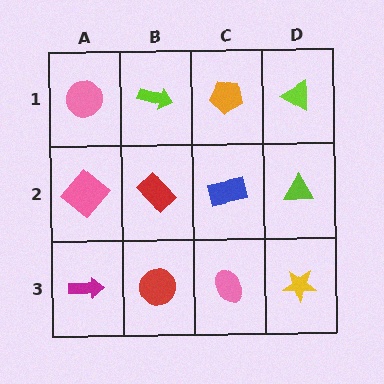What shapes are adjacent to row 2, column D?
A lime triangle (row 1, column D), a yellow star (row 3, column D), a blue rectangle (row 2, column C).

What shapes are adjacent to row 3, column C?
A blue rectangle (row 2, column C), a red circle (row 3, column B), a yellow star (row 3, column D).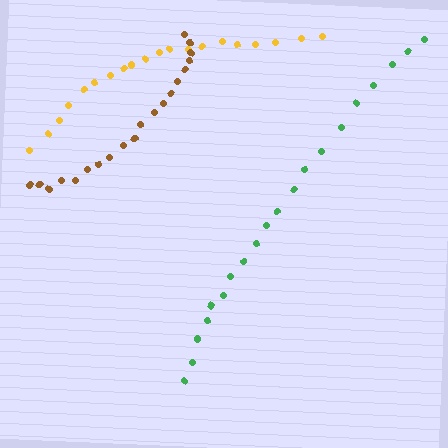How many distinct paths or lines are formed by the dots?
There are 3 distinct paths.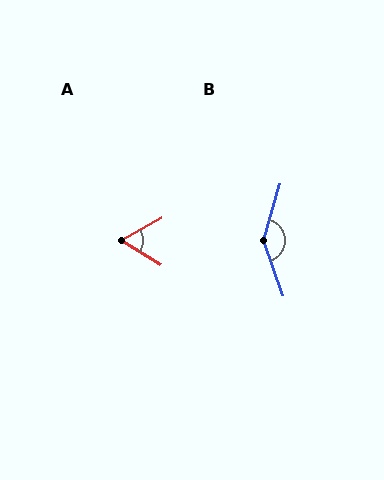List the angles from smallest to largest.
A (62°), B (143°).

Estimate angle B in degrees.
Approximately 143 degrees.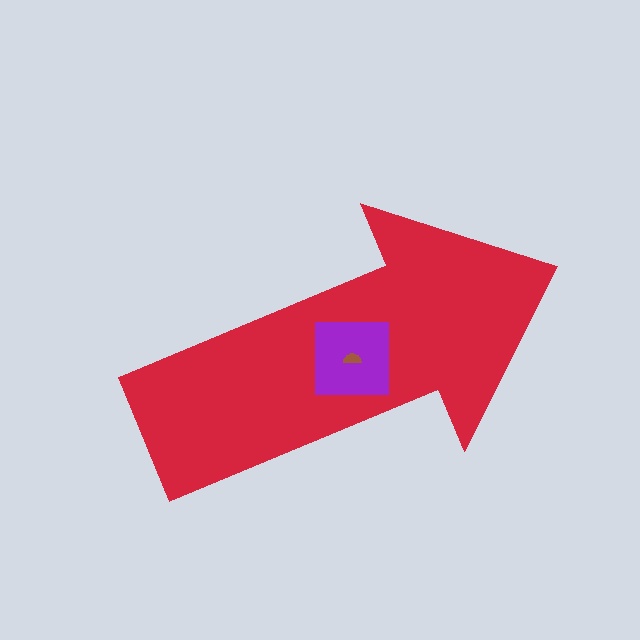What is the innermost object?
The brown semicircle.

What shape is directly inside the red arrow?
The purple square.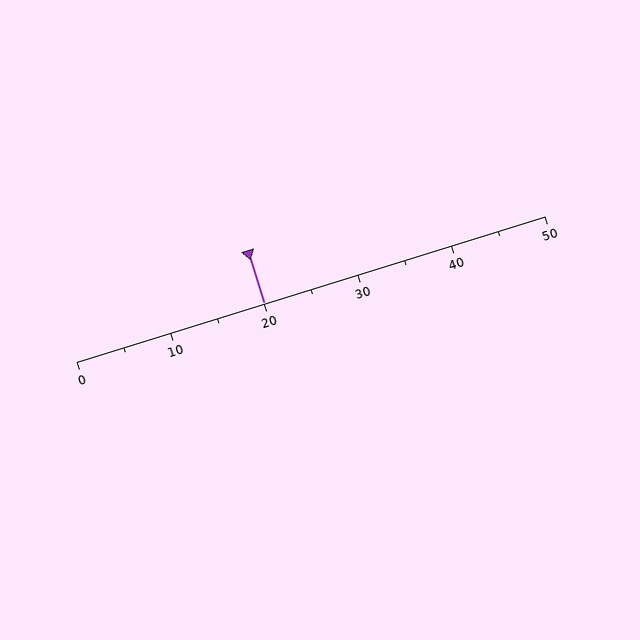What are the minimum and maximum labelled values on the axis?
The axis runs from 0 to 50.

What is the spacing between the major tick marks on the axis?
The major ticks are spaced 10 apart.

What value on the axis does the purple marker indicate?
The marker indicates approximately 20.